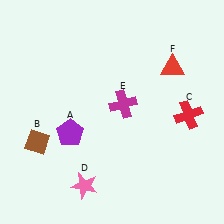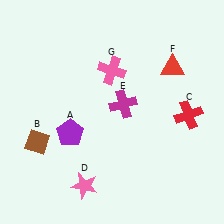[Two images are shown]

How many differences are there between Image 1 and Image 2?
There is 1 difference between the two images.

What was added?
A pink cross (G) was added in Image 2.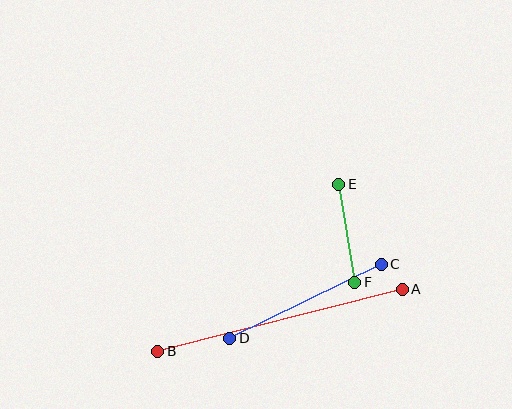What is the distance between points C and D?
The distance is approximately 168 pixels.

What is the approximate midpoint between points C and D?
The midpoint is at approximately (305, 301) pixels.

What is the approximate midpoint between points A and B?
The midpoint is at approximately (280, 320) pixels.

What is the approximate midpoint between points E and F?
The midpoint is at approximately (347, 233) pixels.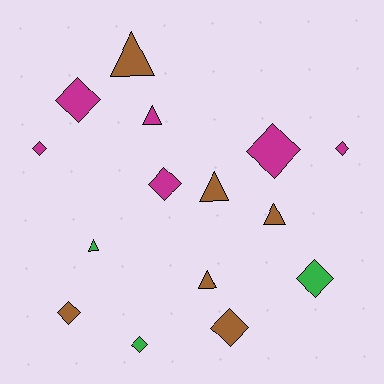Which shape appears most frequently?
Diamond, with 9 objects.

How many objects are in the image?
There are 15 objects.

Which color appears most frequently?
Magenta, with 6 objects.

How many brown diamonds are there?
There are 2 brown diamonds.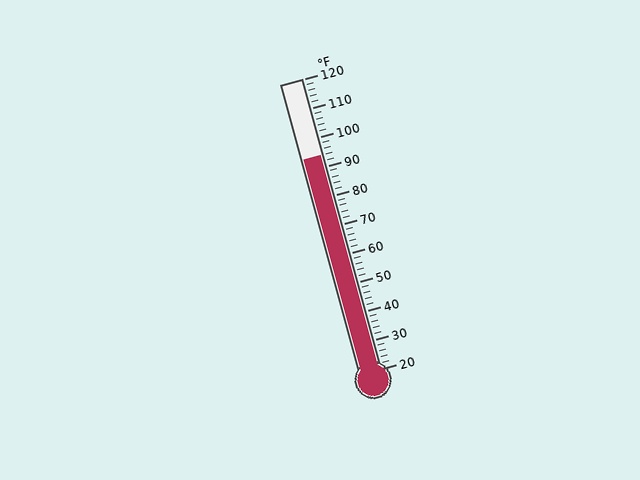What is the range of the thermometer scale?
The thermometer scale ranges from 20°F to 120°F.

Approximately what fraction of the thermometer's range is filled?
The thermometer is filled to approximately 75% of its range.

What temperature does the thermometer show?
The thermometer shows approximately 94°F.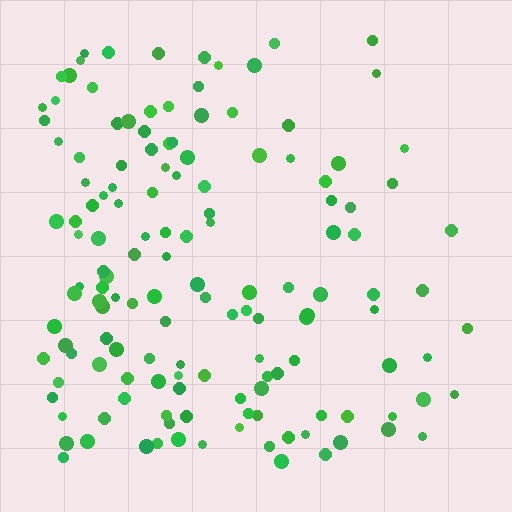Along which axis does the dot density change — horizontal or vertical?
Horizontal.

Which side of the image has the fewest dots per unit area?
The right.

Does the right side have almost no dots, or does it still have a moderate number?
Still a moderate number, just noticeably fewer than the left.